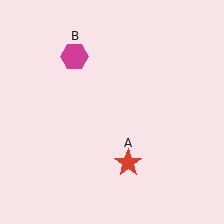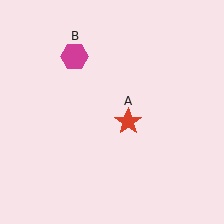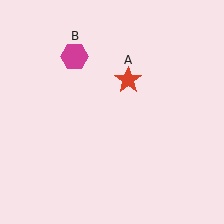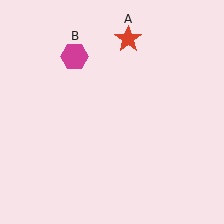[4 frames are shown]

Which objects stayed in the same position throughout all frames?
Magenta hexagon (object B) remained stationary.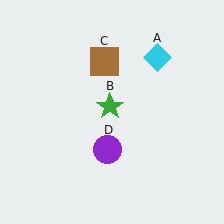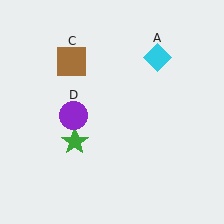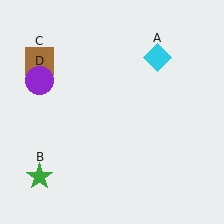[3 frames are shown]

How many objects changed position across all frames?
3 objects changed position: green star (object B), brown square (object C), purple circle (object D).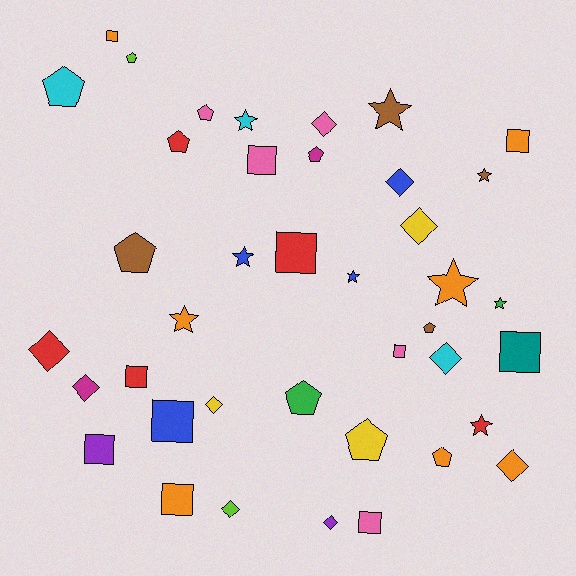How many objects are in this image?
There are 40 objects.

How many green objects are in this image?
There are 2 green objects.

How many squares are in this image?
There are 11 squares.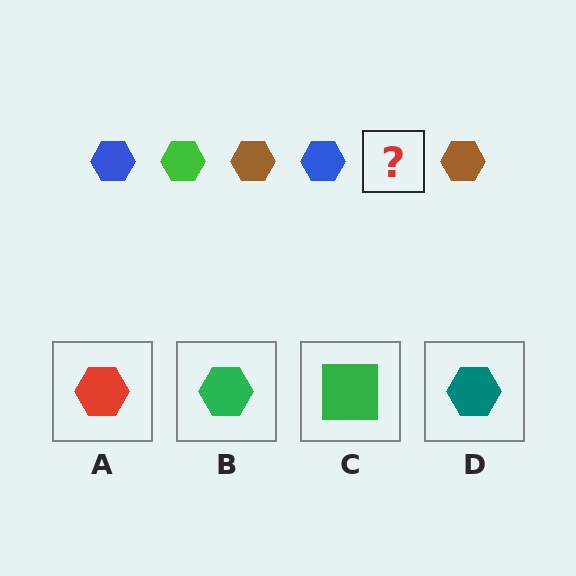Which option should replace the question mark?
Option B.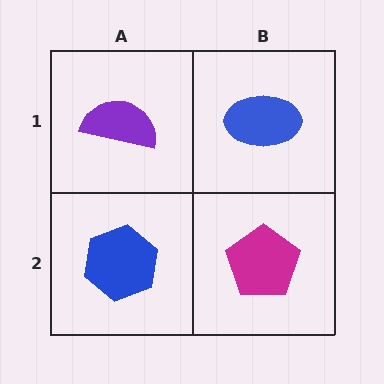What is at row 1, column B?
A blue ellipse.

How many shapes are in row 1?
2 shapes.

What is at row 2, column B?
A magenta pentagon.